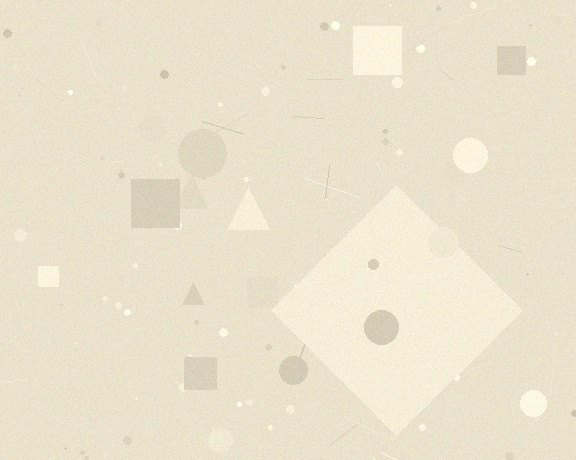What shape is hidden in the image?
A diamond is hidden in the image.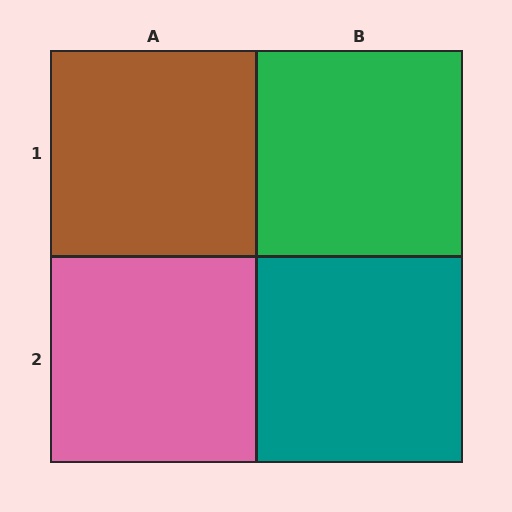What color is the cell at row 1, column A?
Brown.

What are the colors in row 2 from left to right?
Pink, teal.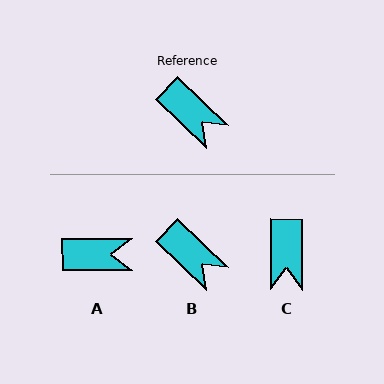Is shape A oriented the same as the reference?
No, it is off by about 44 degrees.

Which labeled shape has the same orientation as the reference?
B.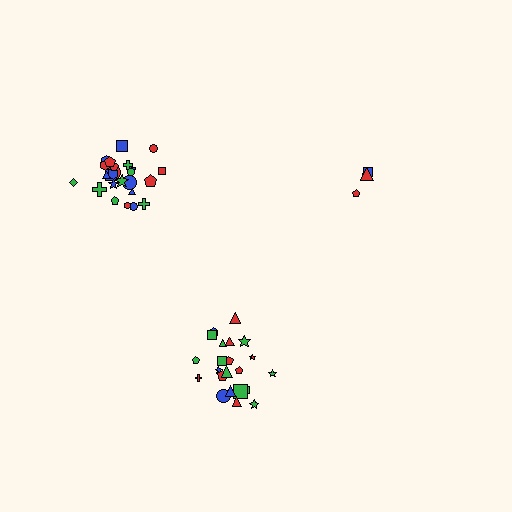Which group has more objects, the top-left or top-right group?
The top-left group.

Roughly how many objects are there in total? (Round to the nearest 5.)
Roughly 50 objects in total.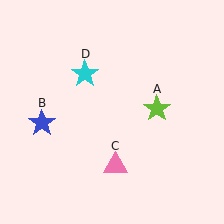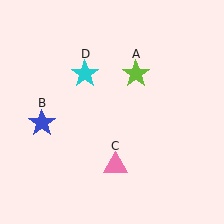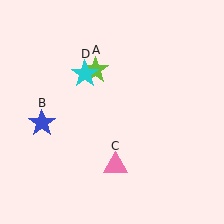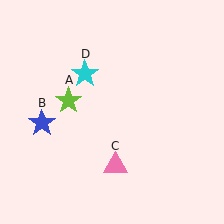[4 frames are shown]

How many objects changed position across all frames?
1 object changed position: lime star (object A).